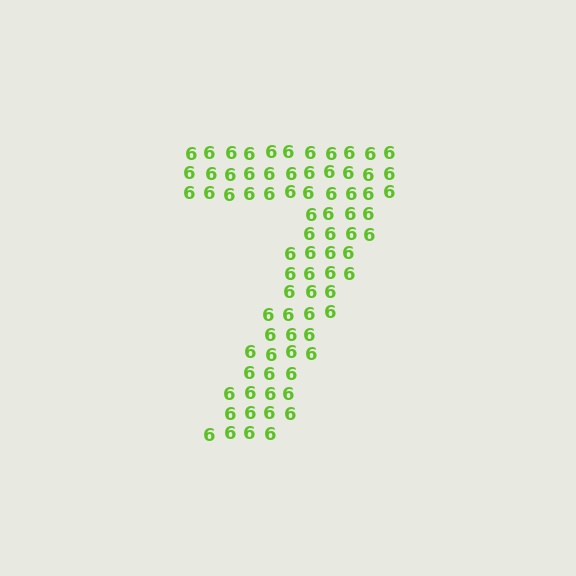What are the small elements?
The small elements are digit 6's.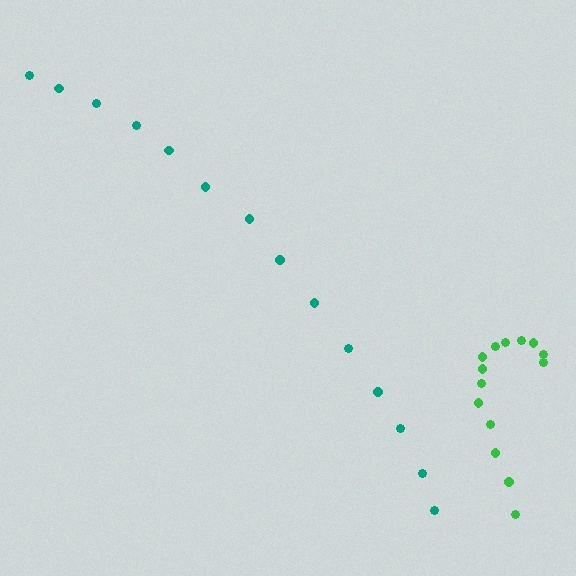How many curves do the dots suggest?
There are 2 distinct paths.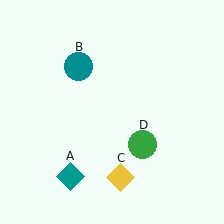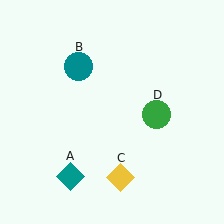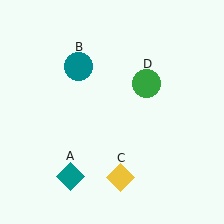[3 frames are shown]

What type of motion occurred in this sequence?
The green circle (object D) rotated counterclockwise around the center of the scene.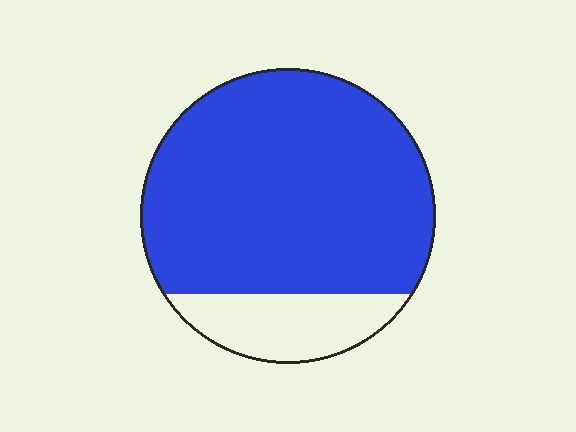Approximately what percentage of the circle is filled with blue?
Approximately 80%.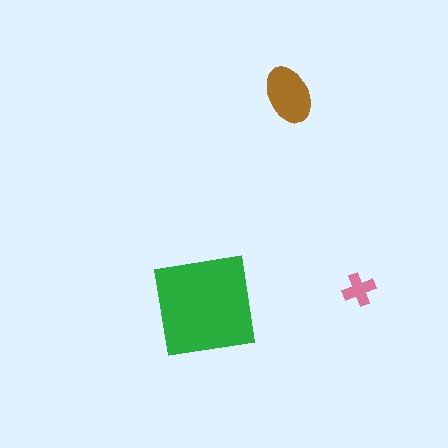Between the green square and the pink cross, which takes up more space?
The green square.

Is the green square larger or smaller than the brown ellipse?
Larger.